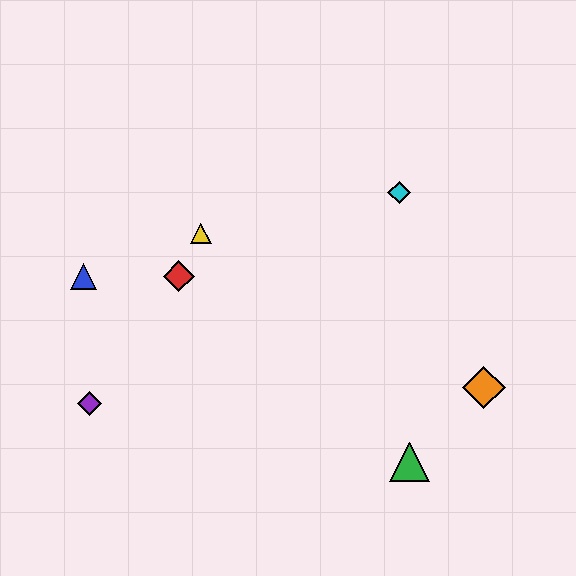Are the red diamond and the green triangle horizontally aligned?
No, the red diamond is at y≈276 and the green triangle is at y≈462.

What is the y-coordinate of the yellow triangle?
The yellow triangle is at y≈233.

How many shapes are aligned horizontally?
2 shapes (the red diamond, the blue triangle) are aligned horizontally.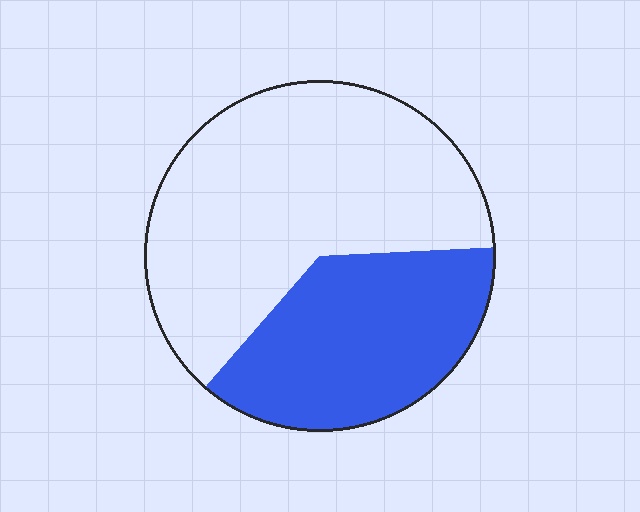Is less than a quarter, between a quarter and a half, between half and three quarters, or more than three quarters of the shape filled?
Between a quarter and a half.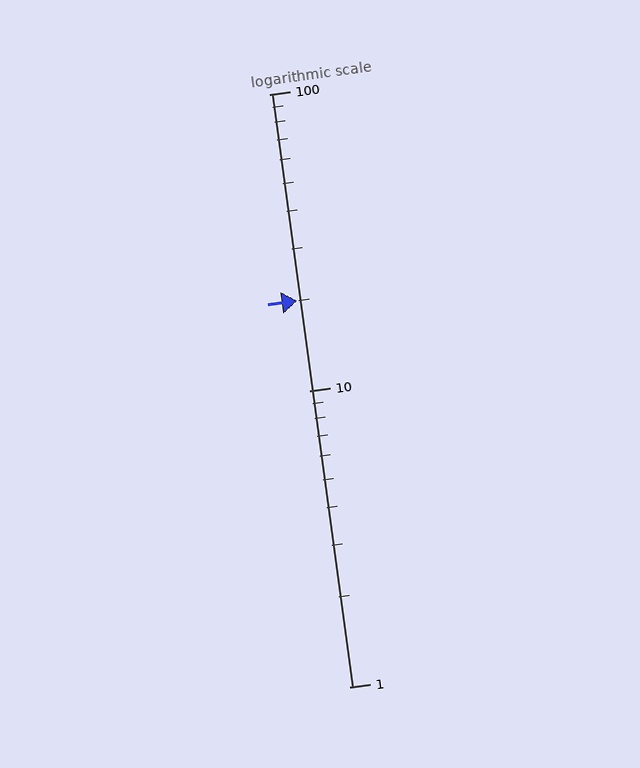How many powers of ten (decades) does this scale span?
The scale spans 2 decades, from 1 to 100.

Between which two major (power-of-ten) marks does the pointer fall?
The pointer is between 10 and 100.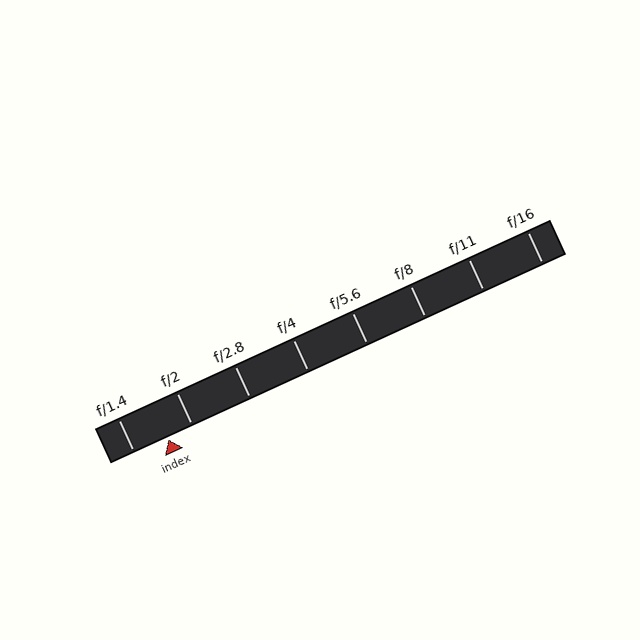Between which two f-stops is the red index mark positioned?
The index mark is between f/1.4 and f/2.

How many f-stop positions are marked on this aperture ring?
There are 8 f-stop positions marked.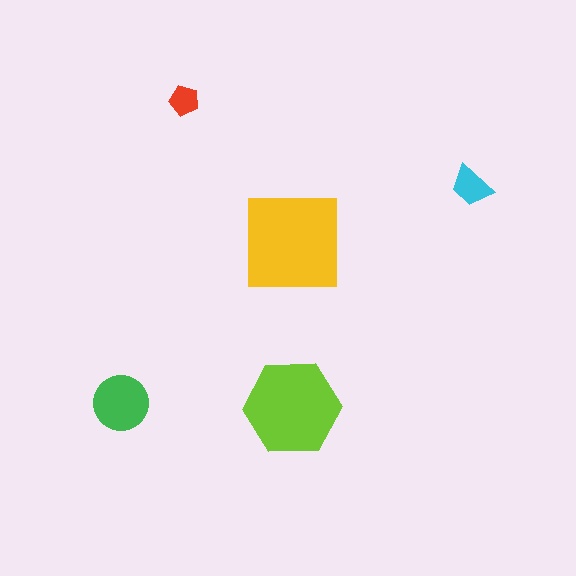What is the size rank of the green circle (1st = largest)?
3rd.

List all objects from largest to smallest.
The yellow square, the lime hexagon, the green circle, the cyan trapezoid, the red pentagon.